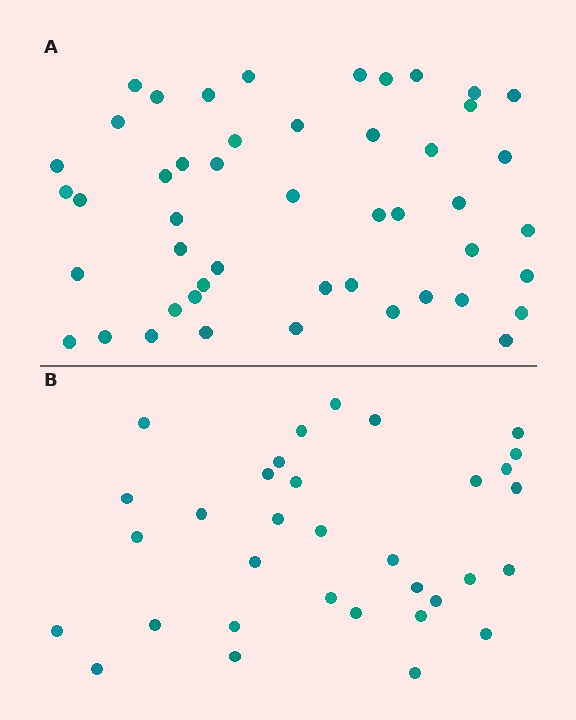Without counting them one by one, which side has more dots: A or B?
Region A (the top region) has more dots.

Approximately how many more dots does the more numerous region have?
Region A has approximately 15 more dots than region B.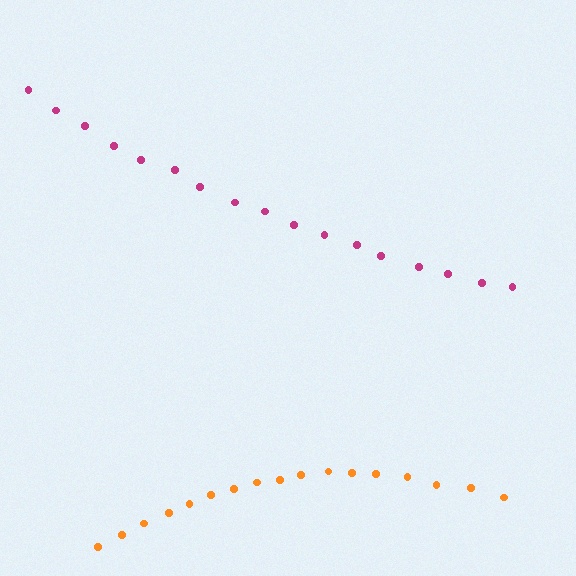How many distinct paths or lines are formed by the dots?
There are 2 distinct paths.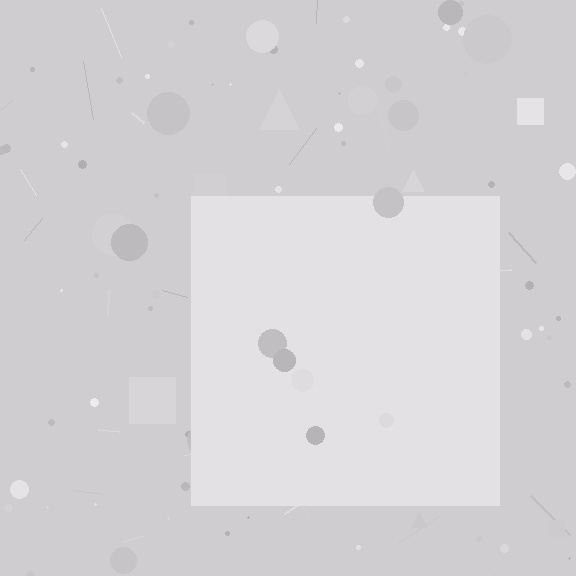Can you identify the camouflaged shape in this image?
The camouflaged shape is a square.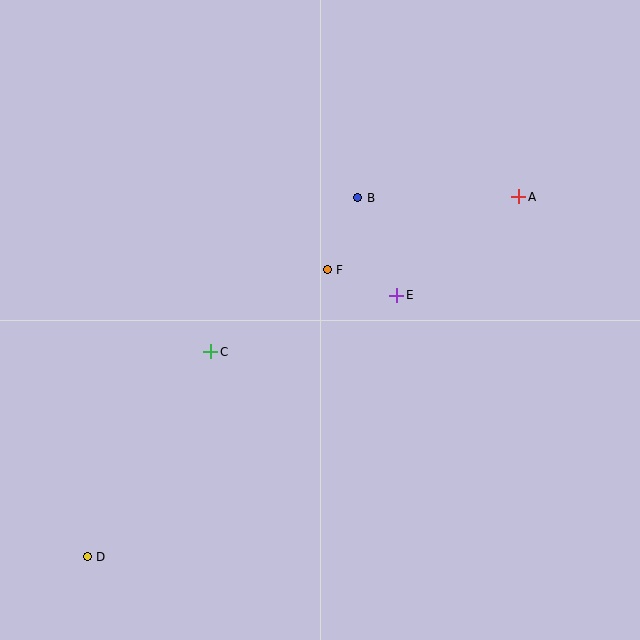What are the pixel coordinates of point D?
Point D is at (87, 557).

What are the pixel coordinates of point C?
Point C is at (211, 352).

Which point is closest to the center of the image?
Point F at (327, 270) is closest to the center.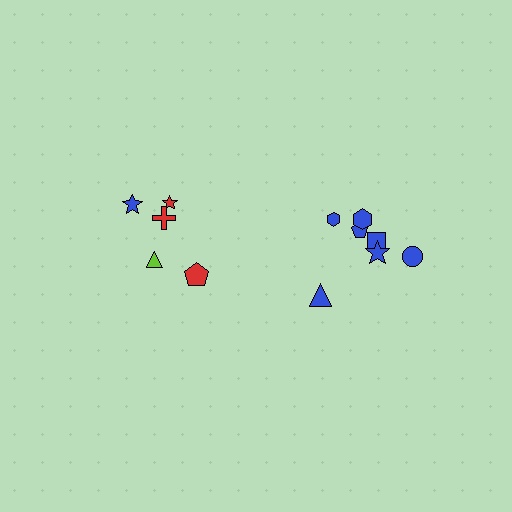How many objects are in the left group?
There are 5 objects.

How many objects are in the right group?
There are 7 objects.